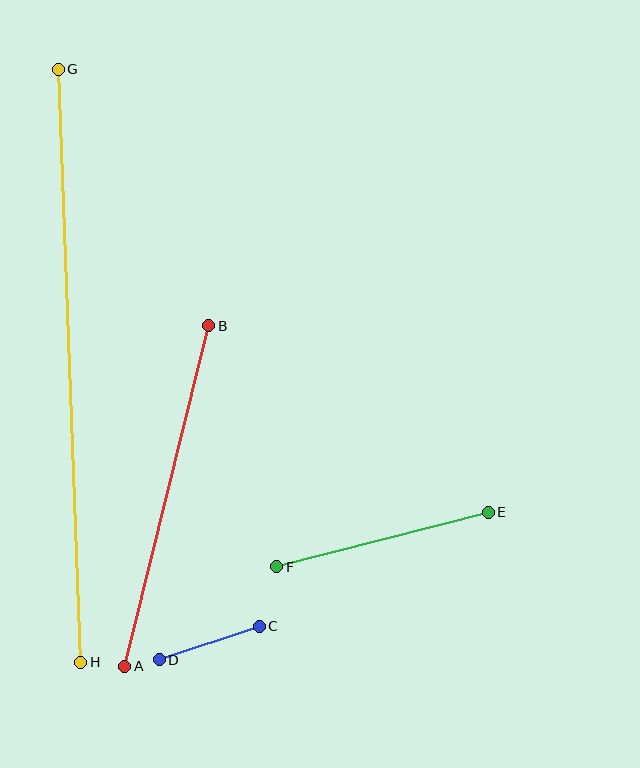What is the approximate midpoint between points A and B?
The midpoint is at approximately (167, 496) pixels.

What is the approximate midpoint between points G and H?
The midpoint is at approximately (70, 366) pixels.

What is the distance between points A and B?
The distance is approximately 351 pixels.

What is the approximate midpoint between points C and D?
The midpoint is at approximately (209, 643) pixels.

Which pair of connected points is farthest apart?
Points G and H are farthest apart.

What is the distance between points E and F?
The distance is approximately 219 pixels.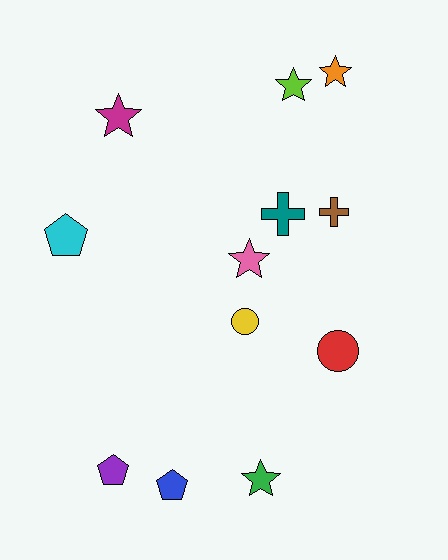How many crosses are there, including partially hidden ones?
There are 2 crosses.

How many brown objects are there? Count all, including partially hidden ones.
There is 1 brown object.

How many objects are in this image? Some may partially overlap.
There are 12 objects.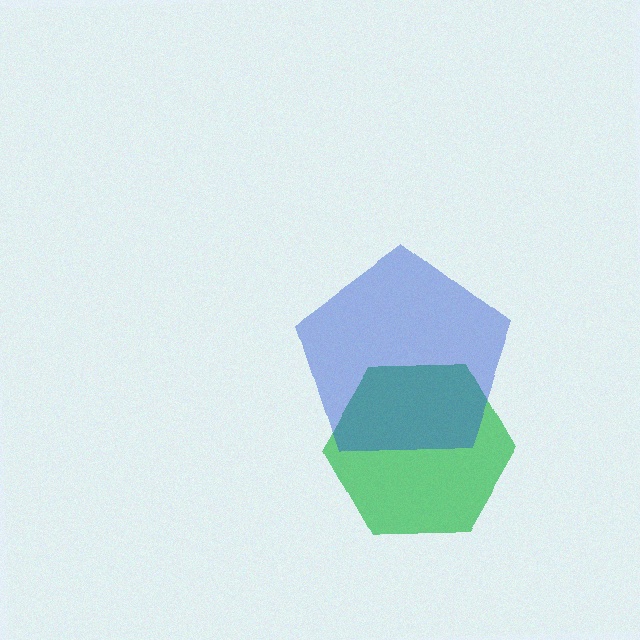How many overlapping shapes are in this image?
There are 2 overlapping shapes in the image.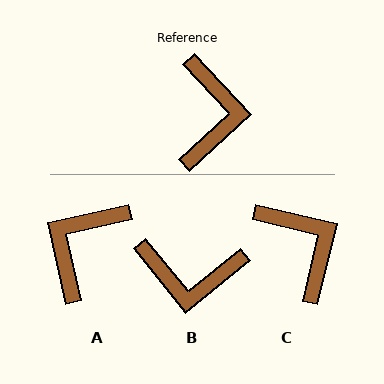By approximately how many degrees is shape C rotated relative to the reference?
Approximately 34 degrees counter-clockwise.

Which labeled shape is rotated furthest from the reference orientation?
A, about 150 degrees away.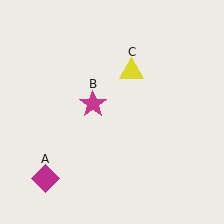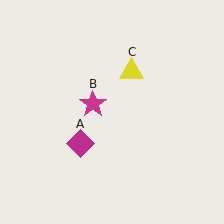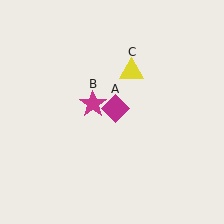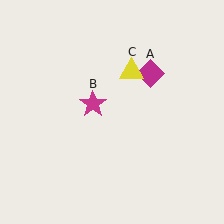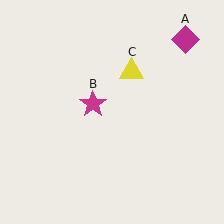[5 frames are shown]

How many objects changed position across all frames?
1 object changed position: magenta diamond (object A).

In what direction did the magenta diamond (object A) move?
The magenta diamond (object A) moved up and to the right.